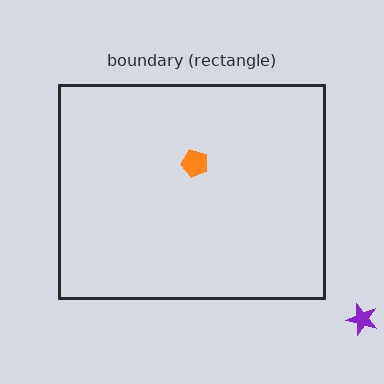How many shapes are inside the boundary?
1 inside, 1 outside.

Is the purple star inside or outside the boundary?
Outside.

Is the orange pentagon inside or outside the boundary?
Inside.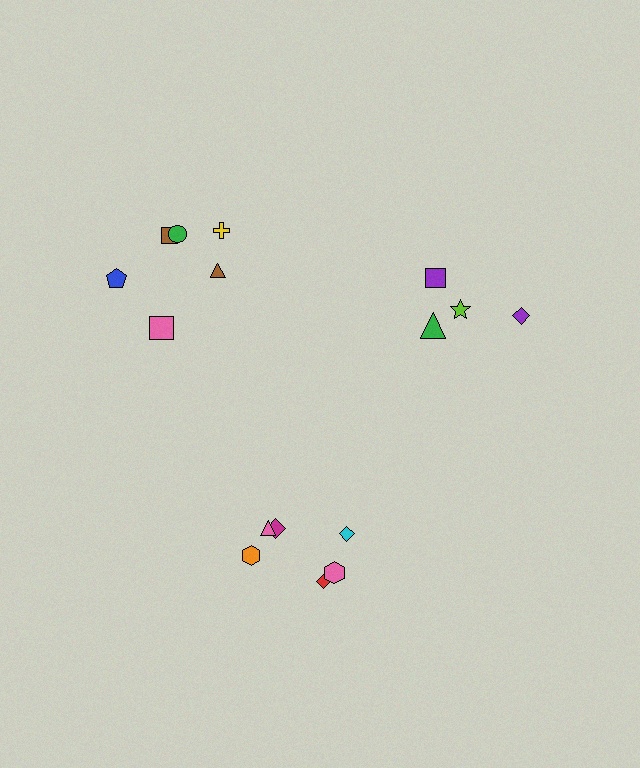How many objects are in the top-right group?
There are 4 objects.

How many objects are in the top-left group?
There are 6 objects.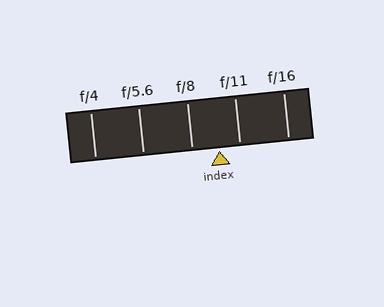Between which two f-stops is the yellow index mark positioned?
The index mark is between f/8 and f/11.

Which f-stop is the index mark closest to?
The index mark is closest to f/11.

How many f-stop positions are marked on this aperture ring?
There are 5 f-stop positions marked.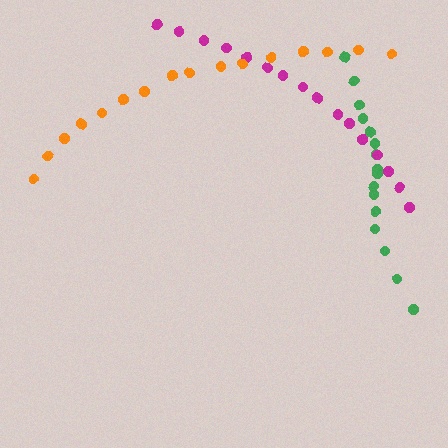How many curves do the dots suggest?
There are 3 distinct paths.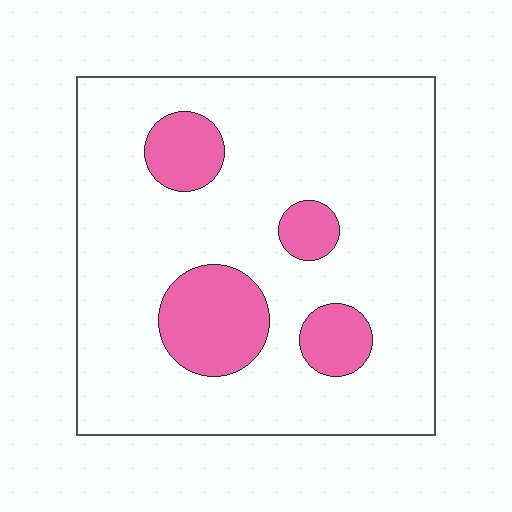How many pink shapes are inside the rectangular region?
4.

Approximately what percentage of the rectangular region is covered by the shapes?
Approximately 15%.